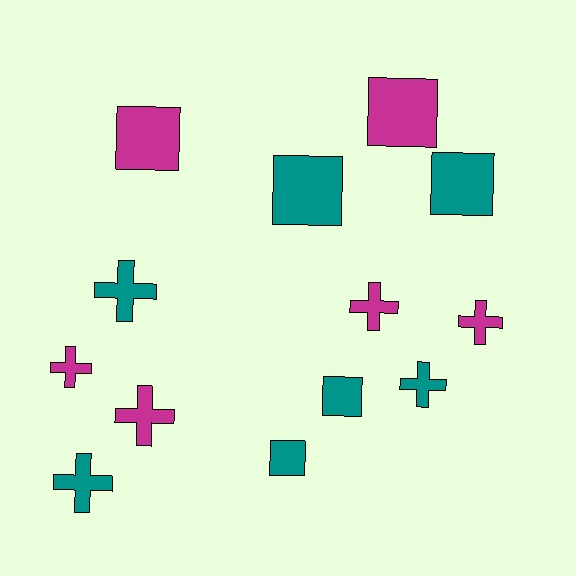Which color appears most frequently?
Teal, with 7 objects.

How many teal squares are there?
There are 4 teal squares.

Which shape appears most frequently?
Cross, with 7 objects.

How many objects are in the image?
There are 13 objects.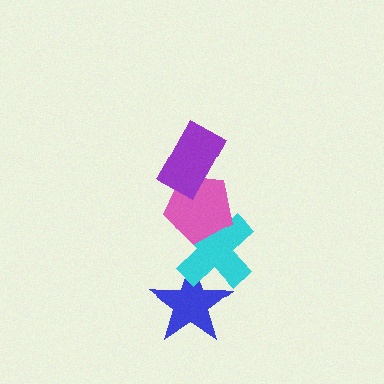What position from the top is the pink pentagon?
The pink pentagon is 2nd from the top.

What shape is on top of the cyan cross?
The pink pentagon is on top of the cyan cross.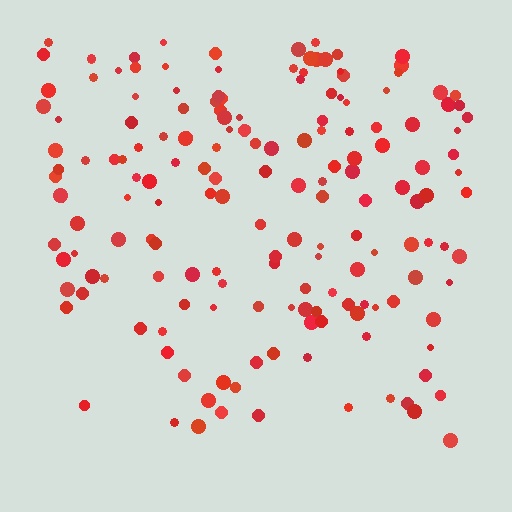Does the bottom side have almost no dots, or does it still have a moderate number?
Still a moderate number, just noticeably fewer than the top.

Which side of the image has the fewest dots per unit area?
The bottom.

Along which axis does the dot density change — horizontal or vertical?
Vertical.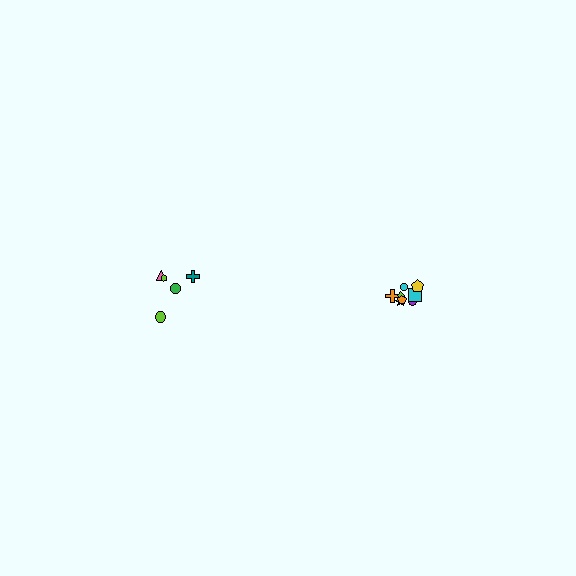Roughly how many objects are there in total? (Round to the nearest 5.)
Roughly 15 objects in total.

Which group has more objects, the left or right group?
The right group.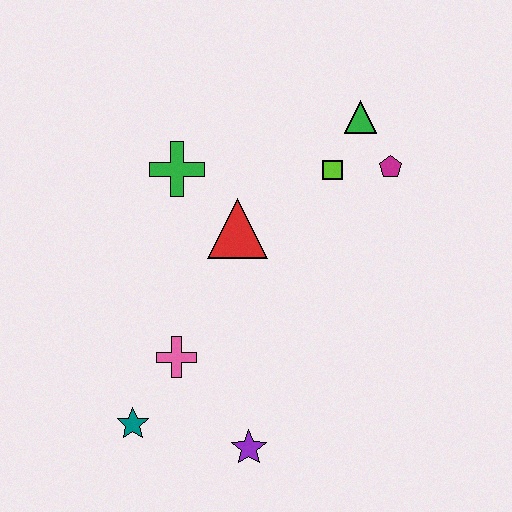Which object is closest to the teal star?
The pink cross is closest to the teal star.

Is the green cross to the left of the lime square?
Yes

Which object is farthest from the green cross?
The purple star is farthest from the green cross.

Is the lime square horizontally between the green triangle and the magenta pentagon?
No